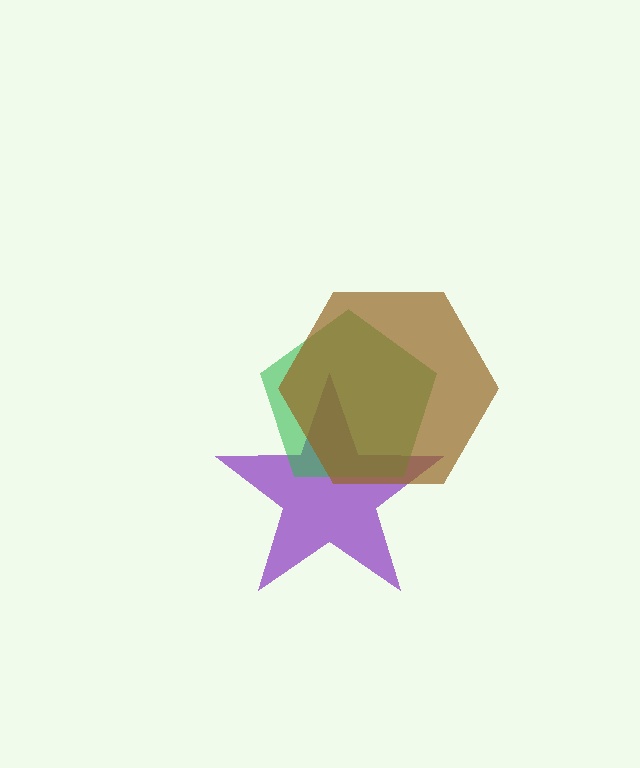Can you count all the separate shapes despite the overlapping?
Yes, there are 3 separate shapes.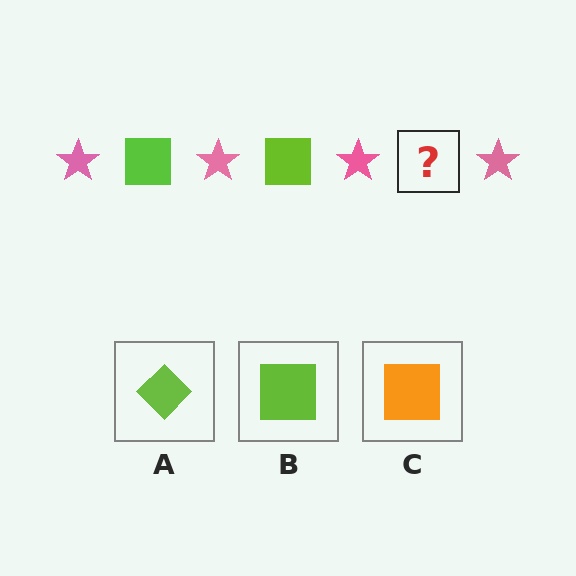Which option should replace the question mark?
Option B.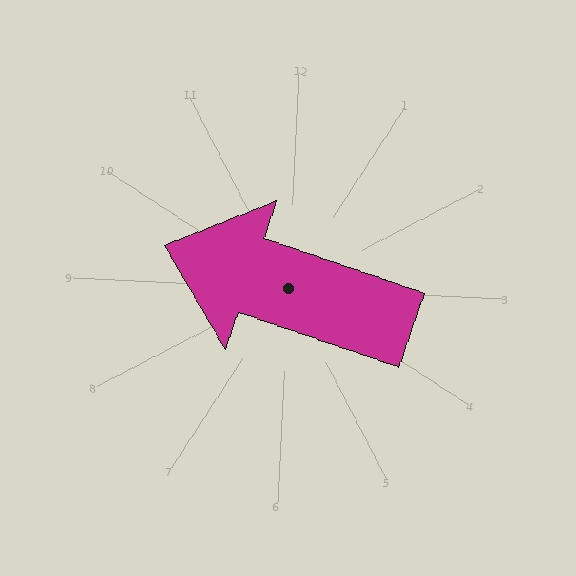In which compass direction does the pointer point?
West.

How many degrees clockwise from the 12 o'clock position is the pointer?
Approximately 286 degrees.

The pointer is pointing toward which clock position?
Roughly 10 o'clock.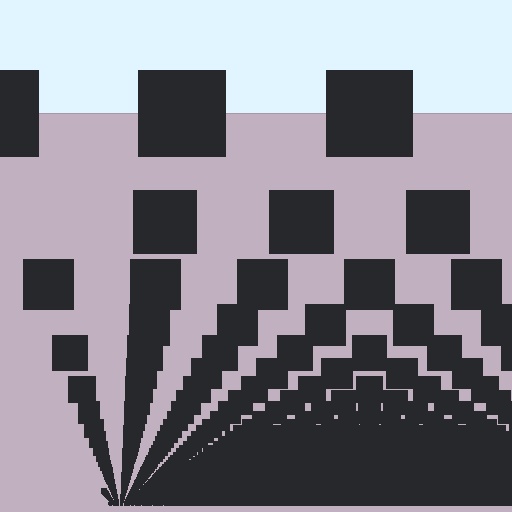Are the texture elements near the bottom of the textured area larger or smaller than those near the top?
Smaller. The gradient is inverted — elements near the bottom are smaller and denser.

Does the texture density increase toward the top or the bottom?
Density increases toward the bottom.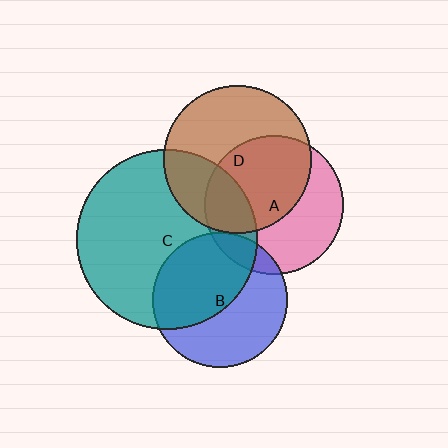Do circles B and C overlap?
Yes.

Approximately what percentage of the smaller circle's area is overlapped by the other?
Approximately 50%.